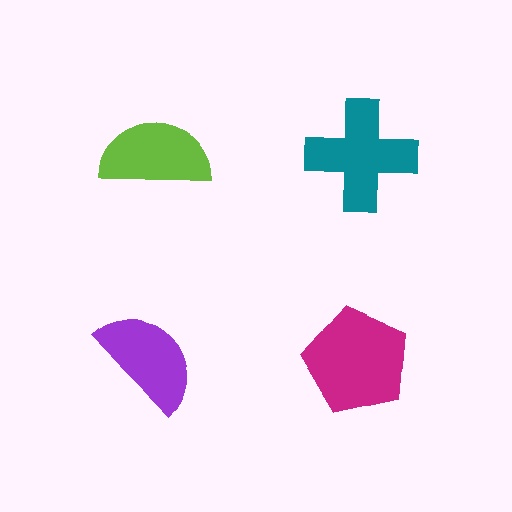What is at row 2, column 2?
A magenta pentagon.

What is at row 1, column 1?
A lime semicircle.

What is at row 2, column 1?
A purple semicircle.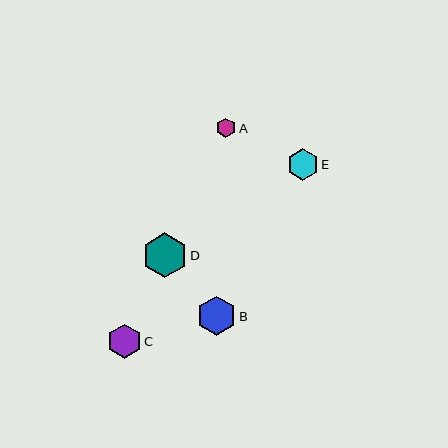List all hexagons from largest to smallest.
From largest to smallest: D, B, C, E, A.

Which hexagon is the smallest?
Hexagon A is the smallest with a size of approximately 20 pixels.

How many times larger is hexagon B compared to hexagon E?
Hexagon B is approximately 1.3 times the size of hexagon E.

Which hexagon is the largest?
Hexagon D is the largest with a size of approximately 45 pixels.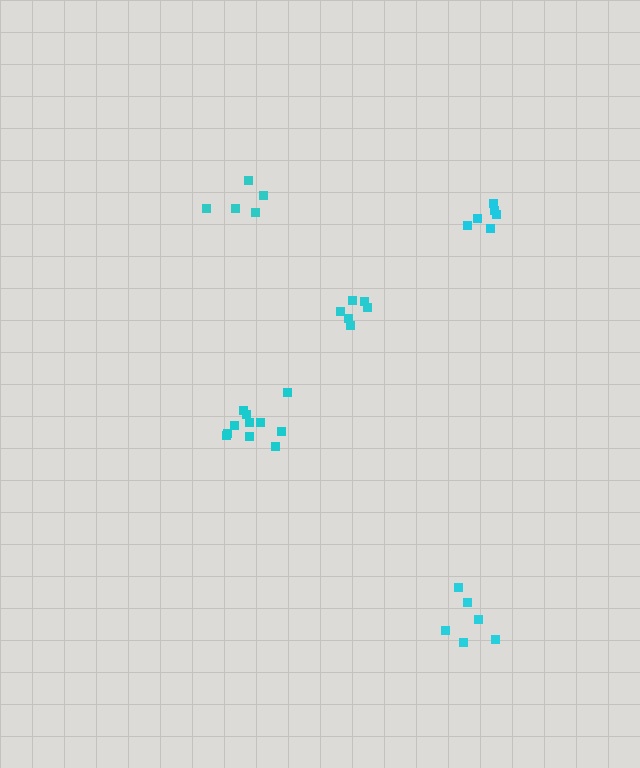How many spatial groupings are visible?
There are 5 spatial groupings.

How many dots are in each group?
Group 1: 6 dots, Group 2: 6 dots, Group 3: 11 dots, Group 4: 5 dots, Group 5: 6 dots (34 total).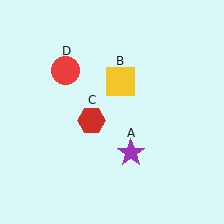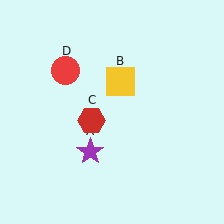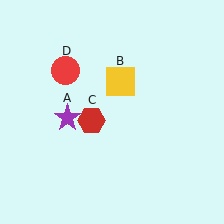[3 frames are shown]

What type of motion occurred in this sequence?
The purple star (object A) rotated clockwise around the center of the scene.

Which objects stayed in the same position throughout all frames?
Yellow square (object B) and red hexagon (object C) and red circle (object D) remained stationary.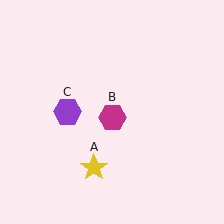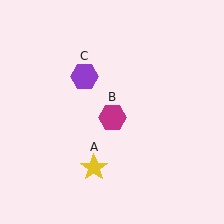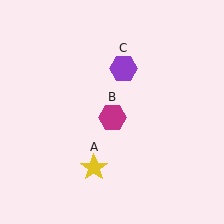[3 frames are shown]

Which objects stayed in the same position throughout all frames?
Yellow star (object A) and magenta hexagon (object B) remained stationary.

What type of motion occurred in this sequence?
The purple hexagon (object C) rotated clockwise around the center of the scene.